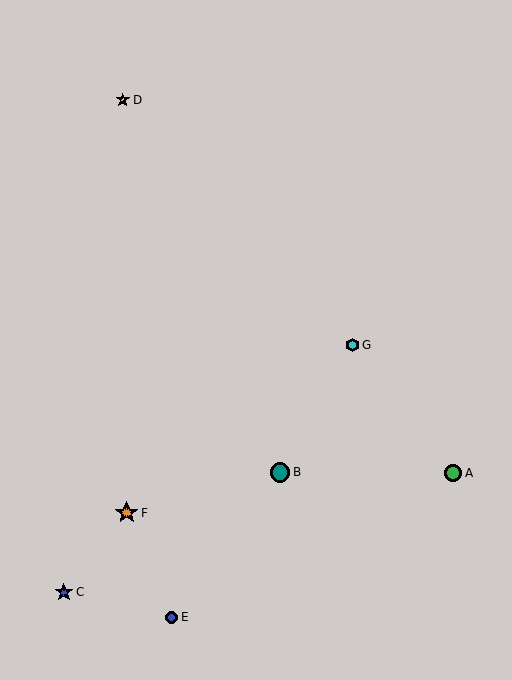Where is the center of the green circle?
The center of the green circle is at (453, 473).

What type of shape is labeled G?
Shape G is a cyan hexagon.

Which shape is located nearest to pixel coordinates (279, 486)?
The teal circle (labeled B) at (280, 472) is nearest to that location.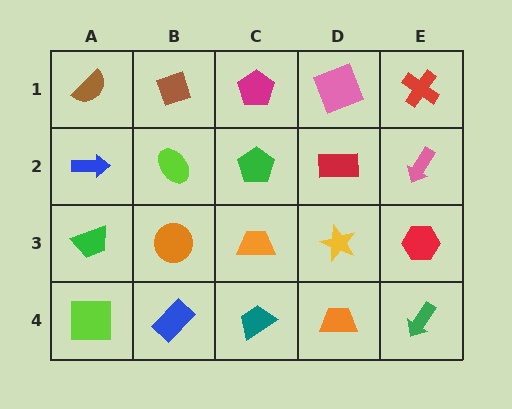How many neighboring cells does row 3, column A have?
3.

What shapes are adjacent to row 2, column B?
A brown diamond (row 1, column B), an orange circle (row 3, column B), a blue arrow (row 2, column A), a green pentagon (row 2, column C).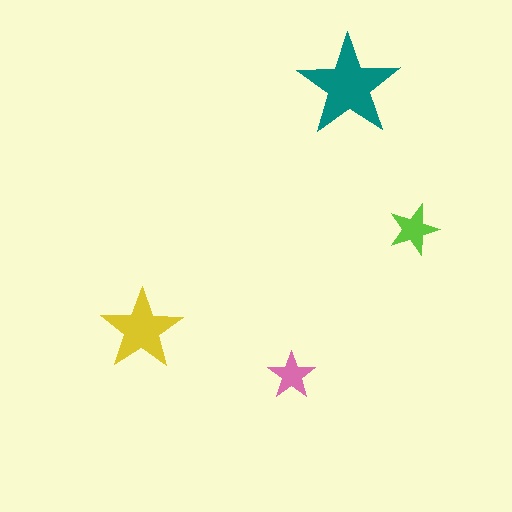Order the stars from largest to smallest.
the teal one, the yellow one, the lime one, the pink one.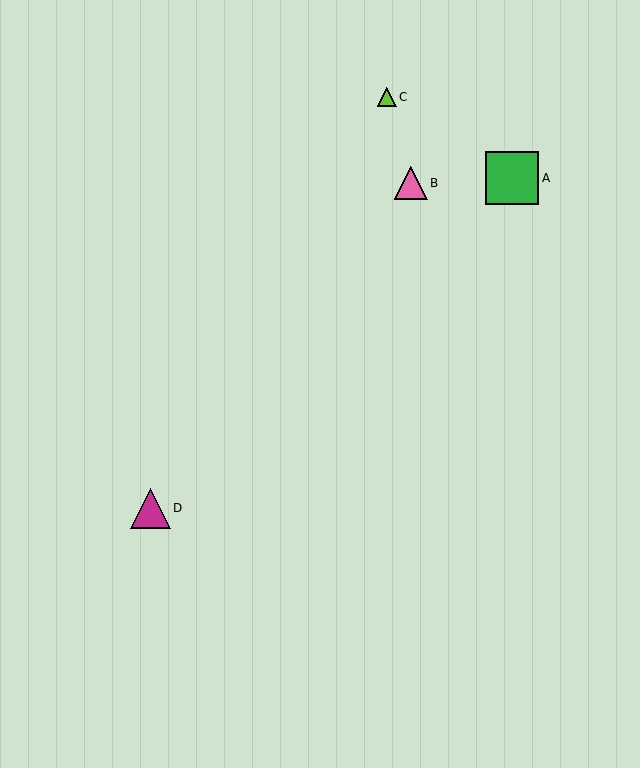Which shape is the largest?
The green square (labeled A) is the largest.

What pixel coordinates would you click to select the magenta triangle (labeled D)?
Click at (151, 508) to select the magenta triangle D.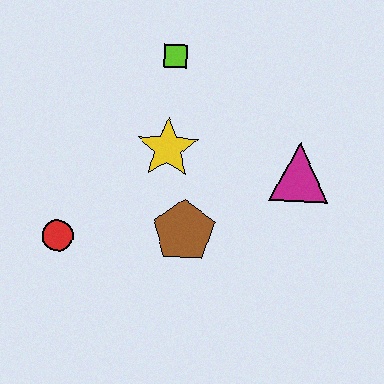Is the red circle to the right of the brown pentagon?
No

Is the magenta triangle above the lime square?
No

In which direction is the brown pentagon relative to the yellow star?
The brown pentagon is below the yellow star.